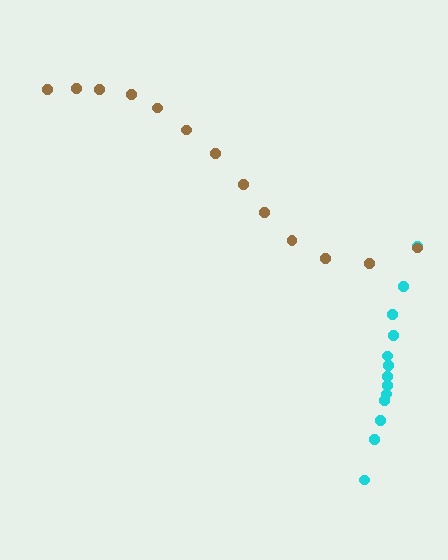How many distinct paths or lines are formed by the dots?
There are 2 distinct paths.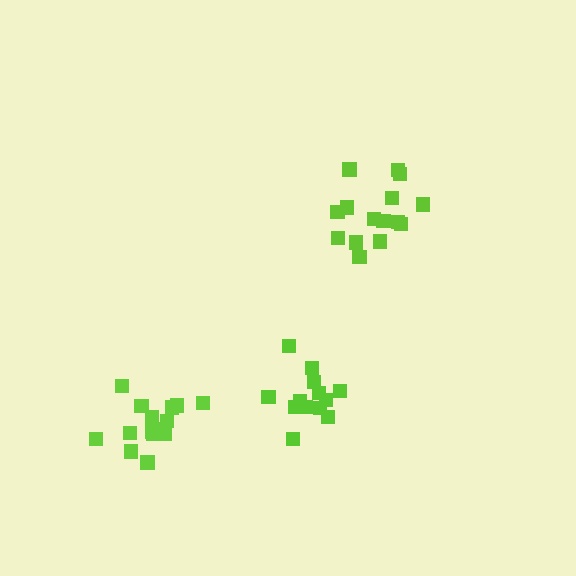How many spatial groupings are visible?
There are 3 spatial groupings.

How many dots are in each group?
Group 1: 13 dots, Group 2: 15 dots, Group 3: 15 dots (43 total).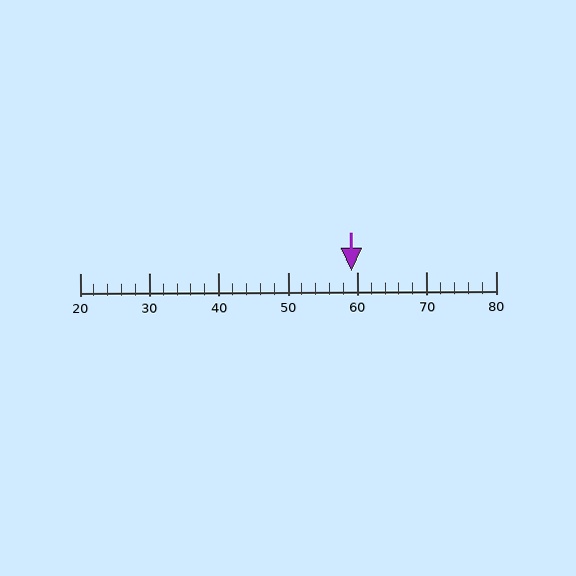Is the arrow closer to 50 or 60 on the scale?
The arrow is closer to 60.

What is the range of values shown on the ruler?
The ruler shows values from 20 to 80.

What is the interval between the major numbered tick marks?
The major tick marks are spaced 10 units apart.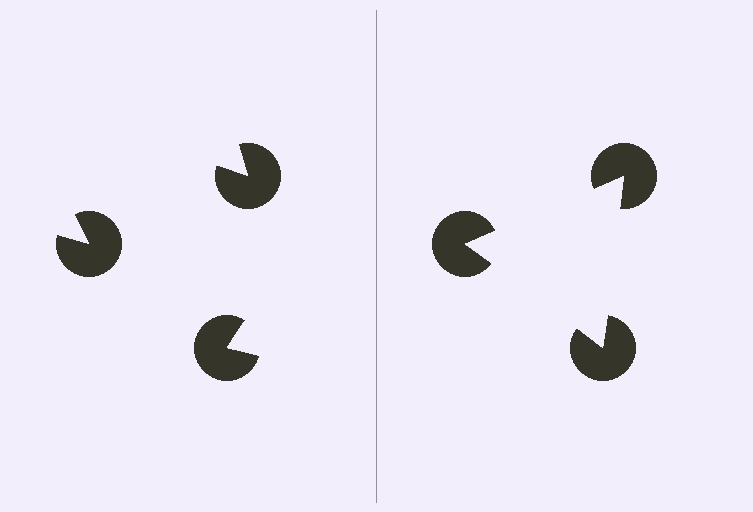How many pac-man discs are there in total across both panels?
6 — 3 on each side.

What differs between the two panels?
The pac-man discs are positioned identically on both sides; only the wedge orientations differ. On the right they align to a triangle; on the left they are misaligned.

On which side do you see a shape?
An illusory triangle appears on the right side. On the left side the wedge cuts are rotated, so no coherent shape forms.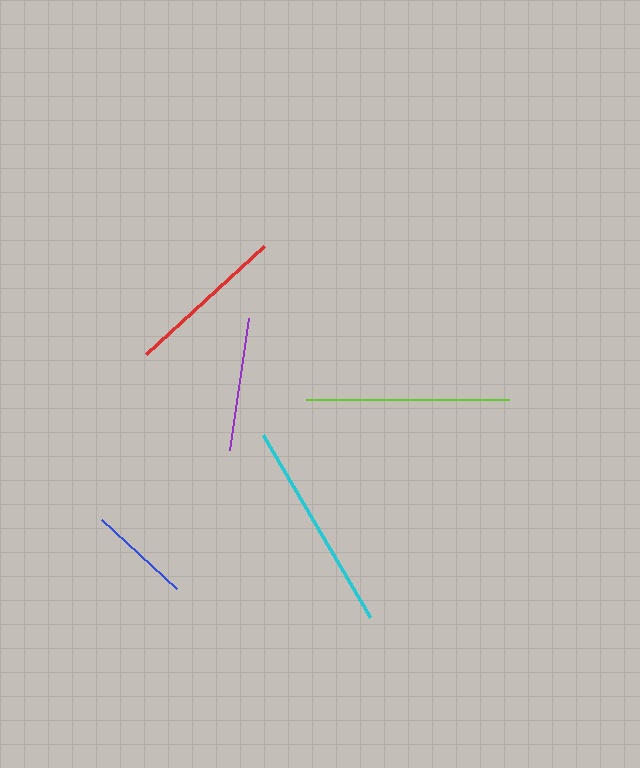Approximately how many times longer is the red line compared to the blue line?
The red line is approximately 1.6 times the length of the blue line.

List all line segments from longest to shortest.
From longest to shortest: cyan, lime, red, purple, blue.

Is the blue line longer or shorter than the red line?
The red line is longer than the blue line.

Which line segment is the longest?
The cyan line is the longest at approximately 210 pixels.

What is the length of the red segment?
The red segment is approximately 160 pixels long.